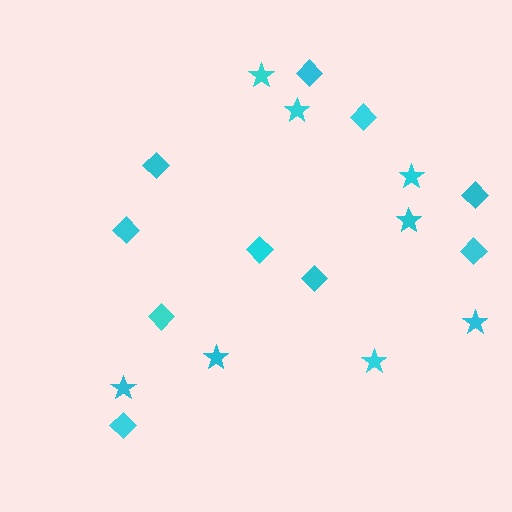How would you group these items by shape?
There are 2 groups: one group of diamonds (10) and one group of stars (8).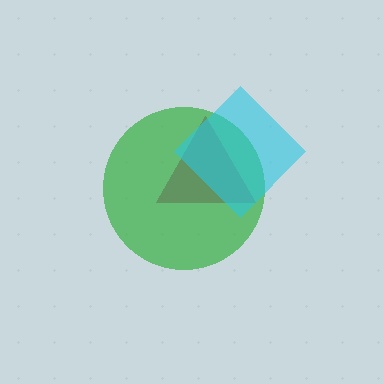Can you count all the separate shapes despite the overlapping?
Yes, there are 3 separate shapes.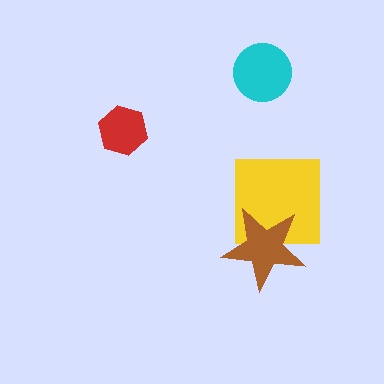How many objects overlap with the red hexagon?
0 objects overlap with the red hexagon.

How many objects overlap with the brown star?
1 object overlaps with the brown star.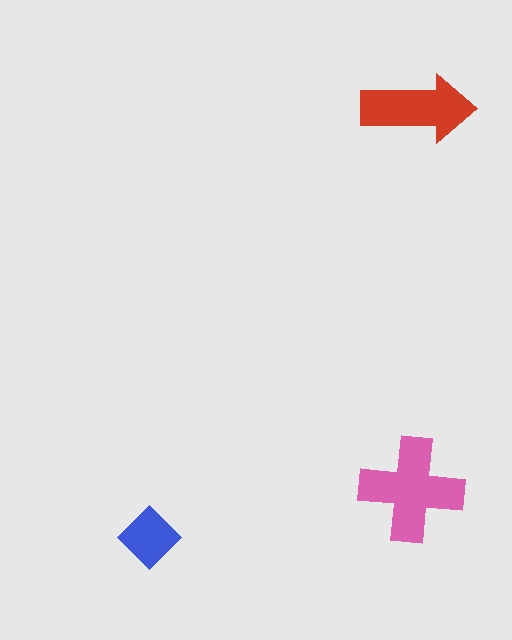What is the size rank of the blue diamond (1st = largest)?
3rd.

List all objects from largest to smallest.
The pink cross, the red arrow, the blue diamond.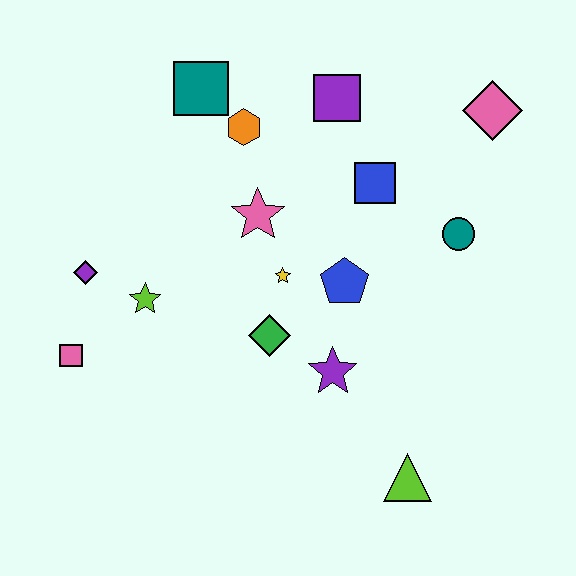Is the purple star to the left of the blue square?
Yes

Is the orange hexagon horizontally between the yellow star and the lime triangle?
No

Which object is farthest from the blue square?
The pink square is farthest from the blue square.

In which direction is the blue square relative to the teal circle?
The blue square is to the left of the teal circle.